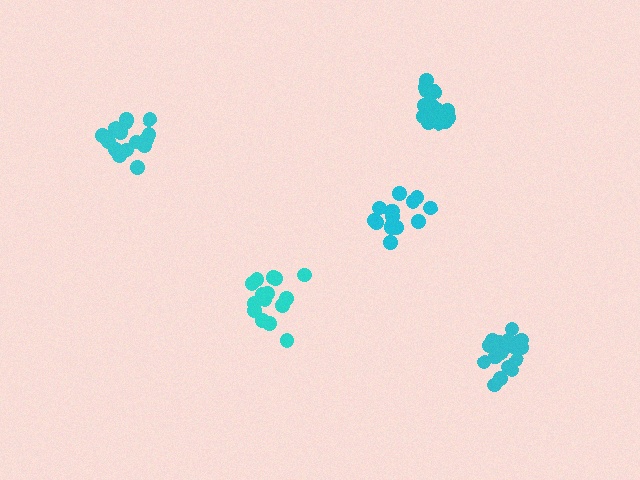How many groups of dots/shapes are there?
There are 5 groups.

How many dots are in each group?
Group 1: 20 dots, Group 2: 15 dots, Group 3: 16 dots, Group 4: 15 dots, Group 5: 18 dots (84 total).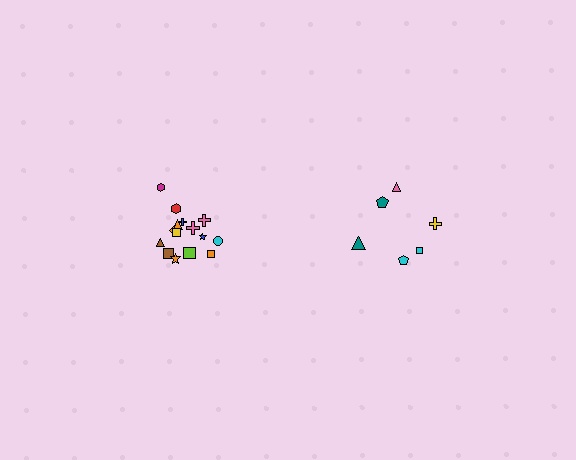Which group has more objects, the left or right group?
The left group.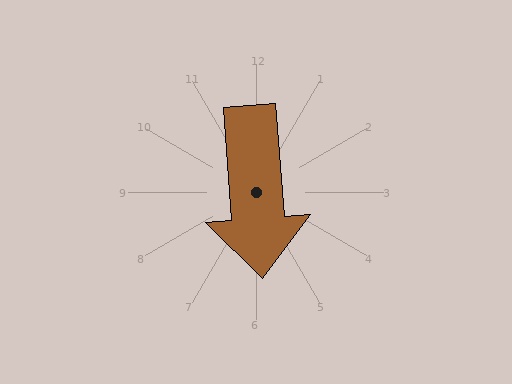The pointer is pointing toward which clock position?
Roughly 6 o'clock.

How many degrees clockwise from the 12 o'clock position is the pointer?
Approximately 176 degrees.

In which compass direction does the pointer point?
South.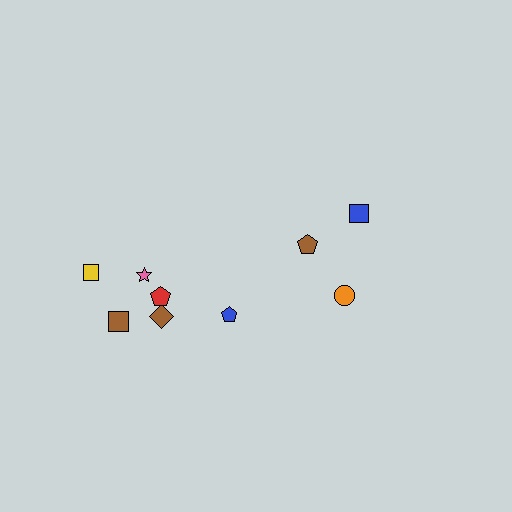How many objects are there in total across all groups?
There are 9 objects.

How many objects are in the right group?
There are 3 objects.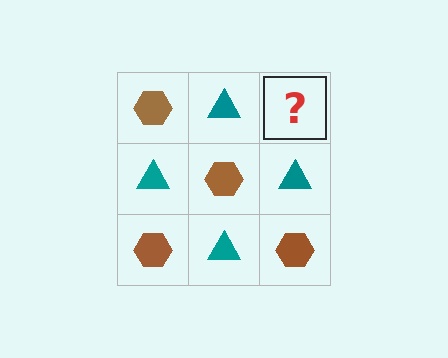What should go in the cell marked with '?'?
The missing cell should contain a brown hexagon.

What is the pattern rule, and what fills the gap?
The rule is that it alternates brown hexagon and teal triangle in a checkerboard pattern. The gap should be filled with a brown hexagon.